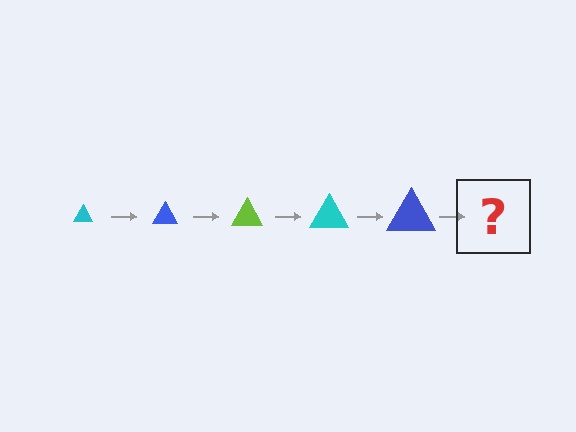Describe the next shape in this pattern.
It should be a lime triangle, larger than the previous one.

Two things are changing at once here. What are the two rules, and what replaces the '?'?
The two rules are that the triangle grows larger each step and the color cycles through cyan, blue, and lime. The '?' should be a lime triangle, larger than the previous one.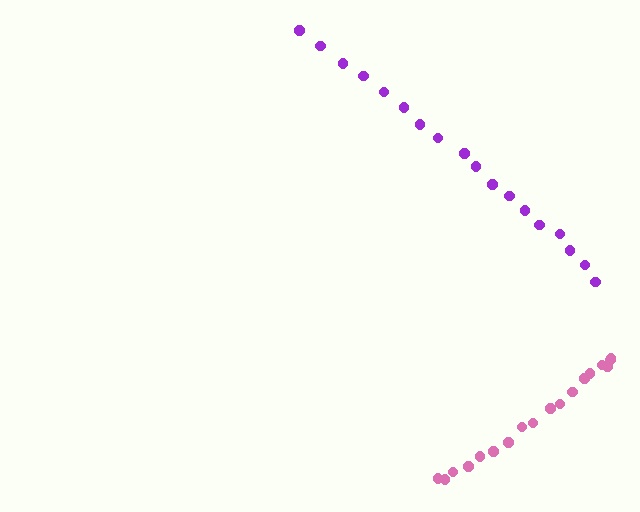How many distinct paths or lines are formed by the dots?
There are 2 distinct paths.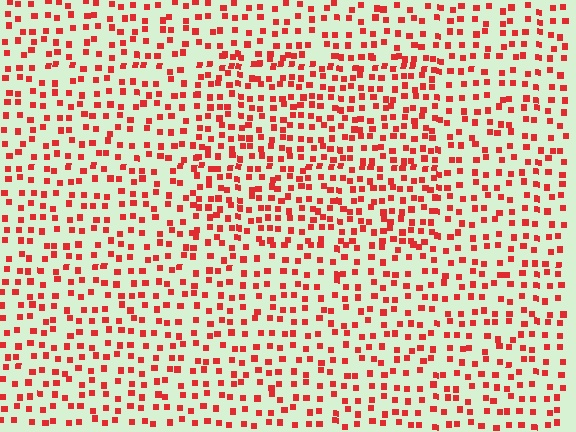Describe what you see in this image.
The image contains small red elements arranged at two different densities. A rectangle-shaped region is visible where the elements are more densely packed than the surrounding area.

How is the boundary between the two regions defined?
The boundary is defined by a change in element density (approximately 1.5x ratio). All elements are the same color, size, and shape.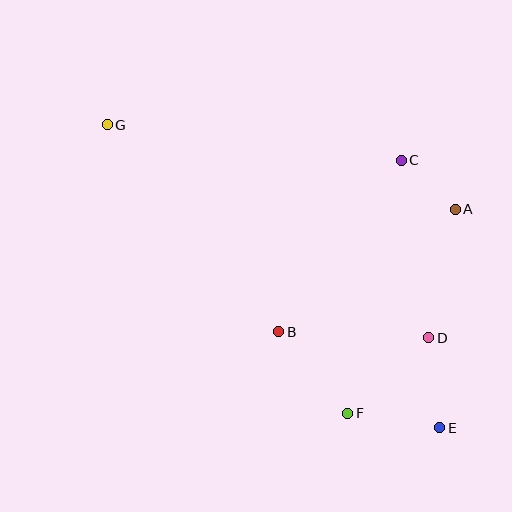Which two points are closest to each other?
Points A and C are closest to each other.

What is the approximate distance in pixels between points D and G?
The distance between D and G is approximately 386 pixels.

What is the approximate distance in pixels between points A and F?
The distance between A and F is approximately 231 pixels.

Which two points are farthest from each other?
Points E and G are farthest from each other.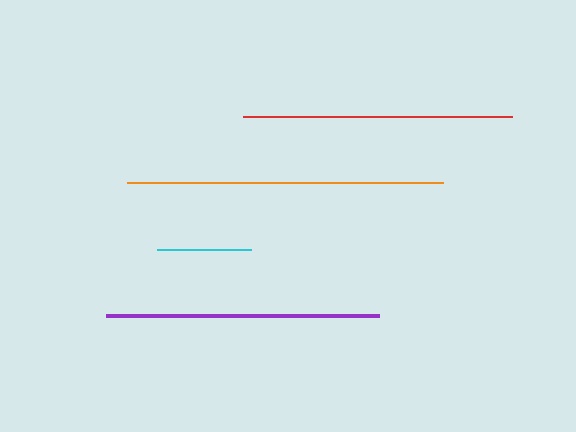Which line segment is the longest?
The orange line is the longest at approximately 316 pixels.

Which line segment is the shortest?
The cyan line is the shortest at approximately 94 pixels.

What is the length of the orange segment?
The orange segment is approximately 316 pixels long.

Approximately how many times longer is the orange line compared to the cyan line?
The orange line is approximately 3.4 times the length of the cyan line.